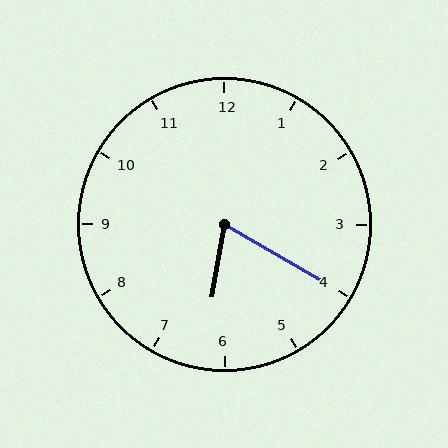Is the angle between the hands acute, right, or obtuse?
It is acute.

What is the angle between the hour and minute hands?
Approximately 70 degrees.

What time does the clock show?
6:20.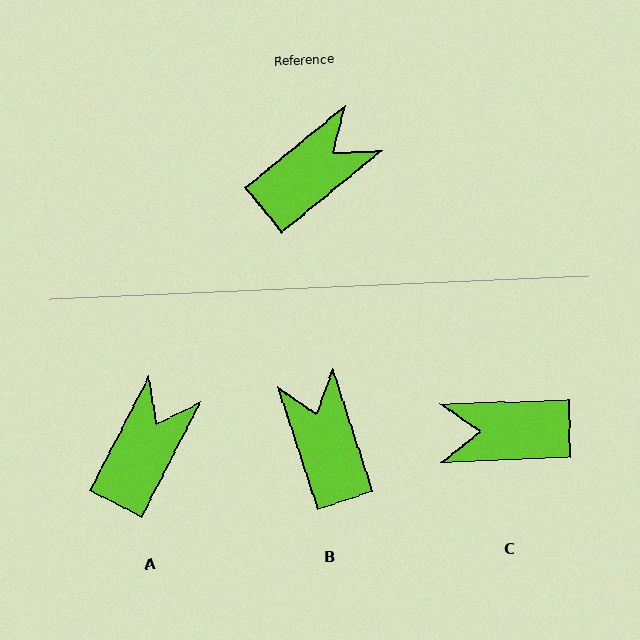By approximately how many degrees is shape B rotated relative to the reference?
Approximately 69 degrees counter-clockwise.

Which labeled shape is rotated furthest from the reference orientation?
C, about 142 degrees away.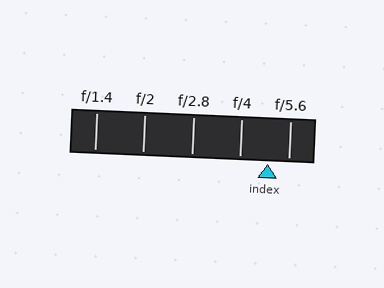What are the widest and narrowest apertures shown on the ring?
The widest aperture shown is f/1.4 and the narrowest is f/5.6.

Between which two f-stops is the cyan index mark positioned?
The index mark is between f/4 and f/5.6.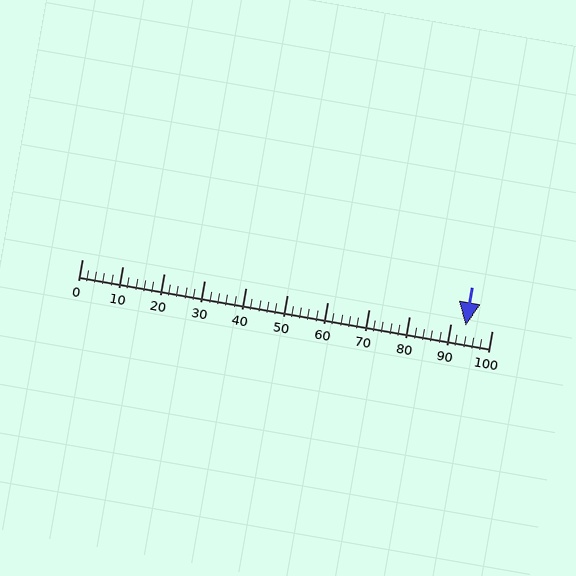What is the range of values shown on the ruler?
The ruler shows values from 0 to 100.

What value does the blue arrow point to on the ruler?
The blue arrow points to approximately 94.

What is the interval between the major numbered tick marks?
The major tick marks are spaced 10 units apart.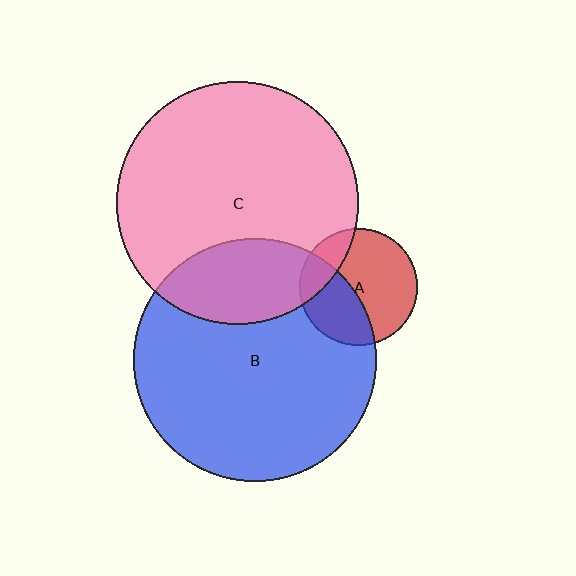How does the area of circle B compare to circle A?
Approximately 4.2 times.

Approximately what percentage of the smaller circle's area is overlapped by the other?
Approximately 20%.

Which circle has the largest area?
Circle C (pink).